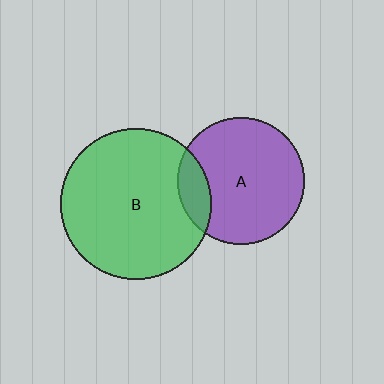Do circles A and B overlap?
Yes.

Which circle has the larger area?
Circle B (green).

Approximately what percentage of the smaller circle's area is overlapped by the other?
Approximately 15%.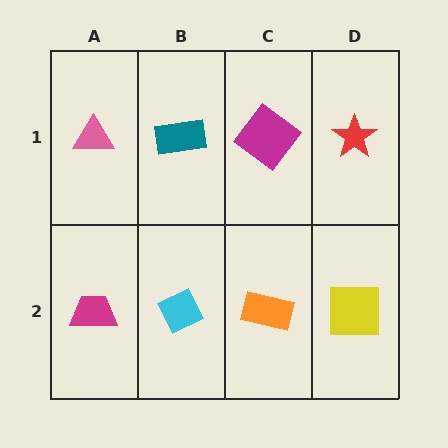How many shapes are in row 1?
4 shapes.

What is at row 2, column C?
An orange rectangle.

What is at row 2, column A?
A magenta trapezoid.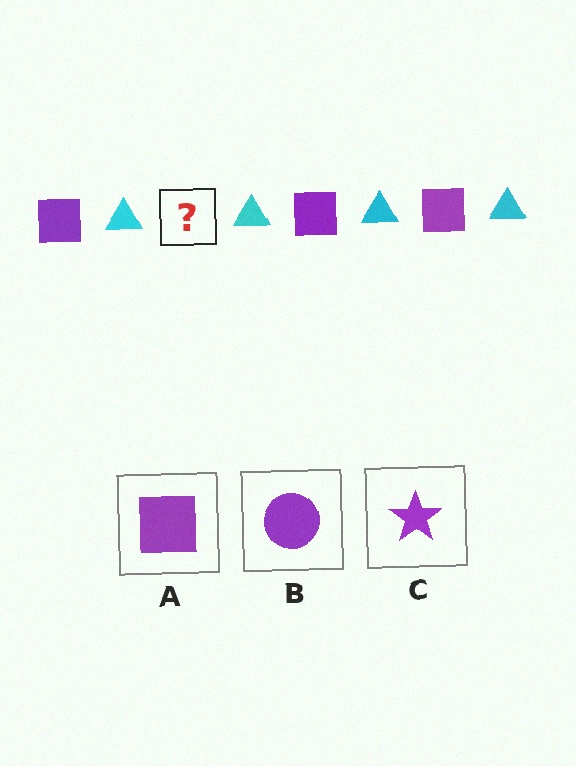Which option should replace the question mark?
Option A.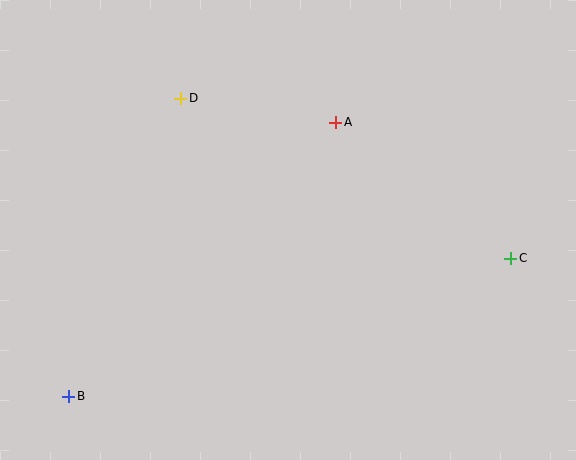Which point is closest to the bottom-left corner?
Point B is closest to the bottom-left corner.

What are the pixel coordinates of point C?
Point C is at (511, 258).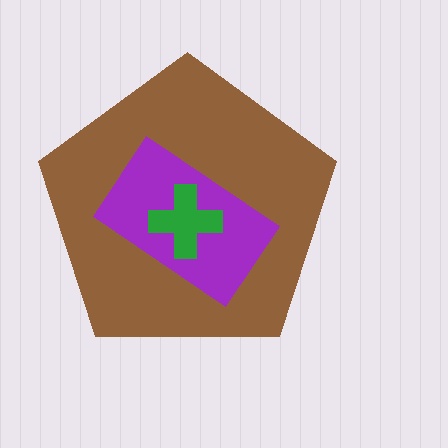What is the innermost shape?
The green cross.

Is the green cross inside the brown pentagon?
Yes.